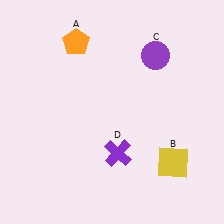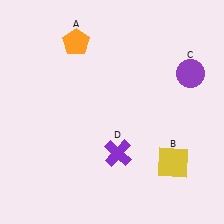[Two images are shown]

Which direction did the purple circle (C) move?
The purple circle (C) moved right.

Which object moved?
The purple circle (C) moved right.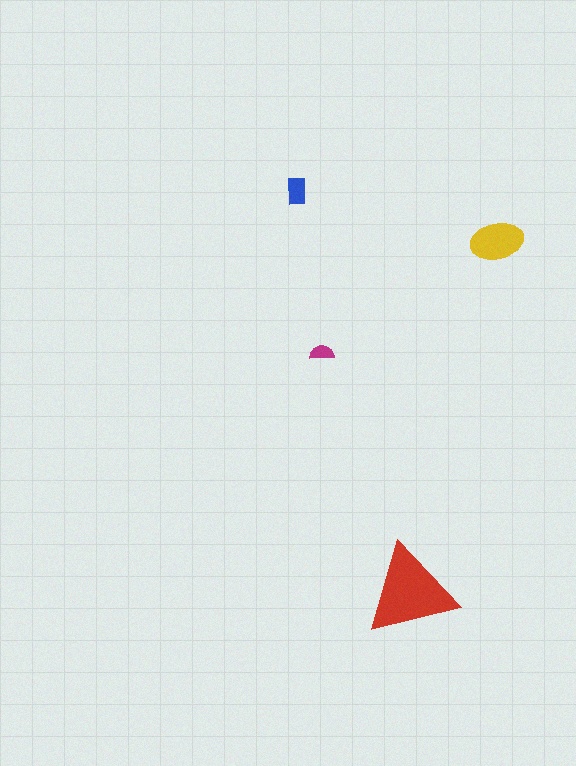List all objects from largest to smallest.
The red triangle, the yellow ellipse, the blue rectangle, the magenta semicircle.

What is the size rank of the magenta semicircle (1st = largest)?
4th.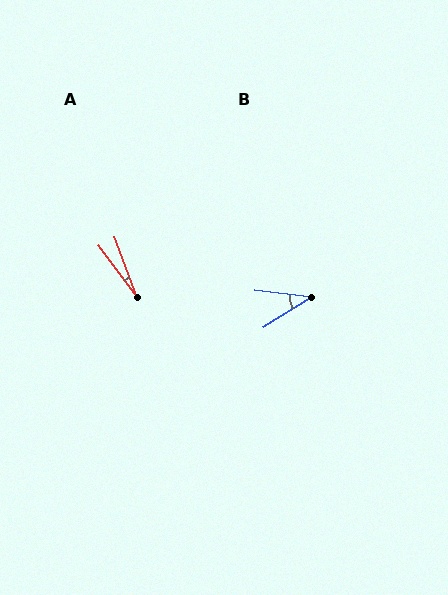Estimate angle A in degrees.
Approximately 15 degrees.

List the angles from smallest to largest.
A (15°), B (40°).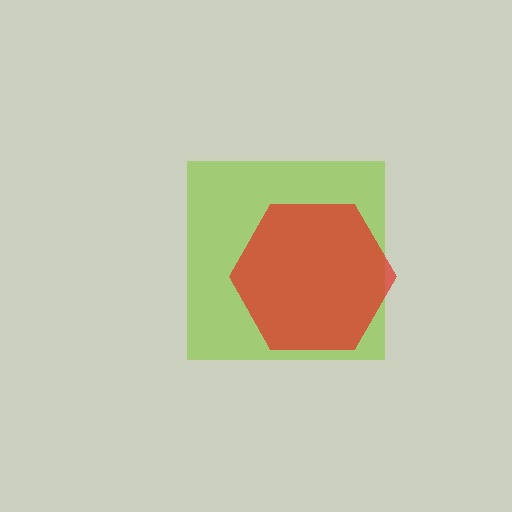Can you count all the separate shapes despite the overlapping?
Yes, there are 2 separate shapes.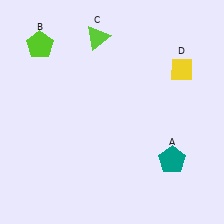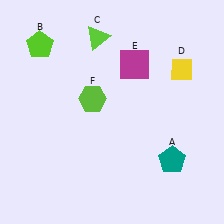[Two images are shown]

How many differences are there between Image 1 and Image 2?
There are 2 differences between the two images.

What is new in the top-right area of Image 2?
A magenta square (E) was added in the top-right area of Image 2.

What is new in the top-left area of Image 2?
A lime hexagon (F) was added in the top-left area of Image 2.